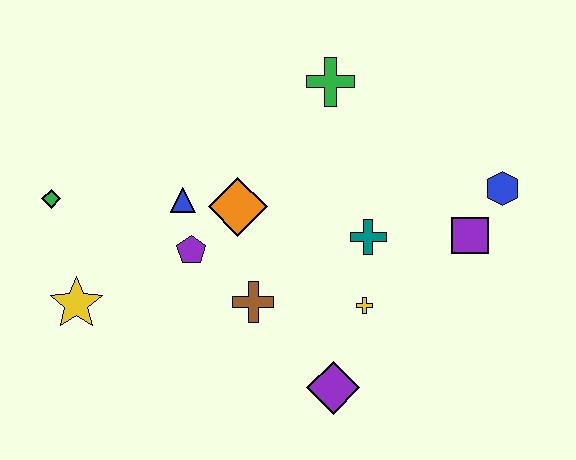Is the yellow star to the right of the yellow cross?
No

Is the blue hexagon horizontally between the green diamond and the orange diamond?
No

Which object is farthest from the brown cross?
The blue hexagon is farthest from the brown cross.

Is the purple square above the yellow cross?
Yes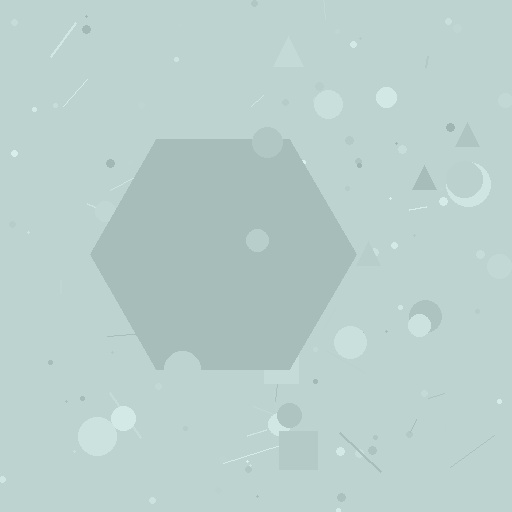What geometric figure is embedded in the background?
A hexagon is embedded in the background.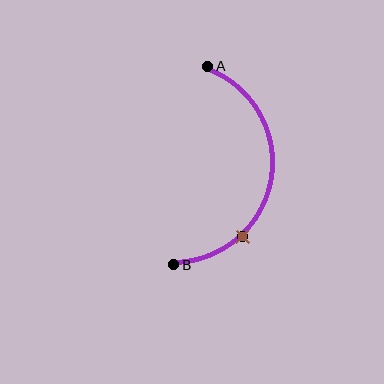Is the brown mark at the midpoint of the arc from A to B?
No. The brown mark lies on the arc but is closer to endpoint B. The arc midpoint would be at the point on the curve equidistant along the arc from both A and B.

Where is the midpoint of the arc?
The arc midpoint is the point on the curve farthest from the straight line joining A and B. It sits to the right of that line.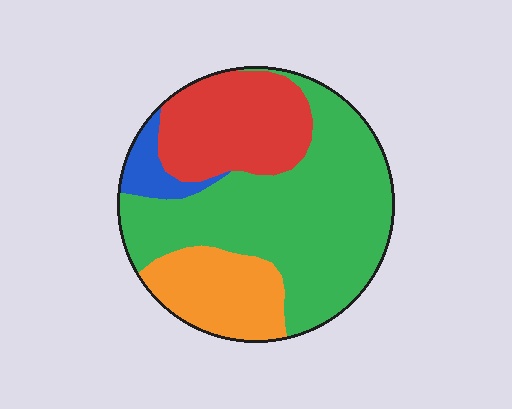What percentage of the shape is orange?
Orange covers 17% of the shape.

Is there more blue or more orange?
Orange.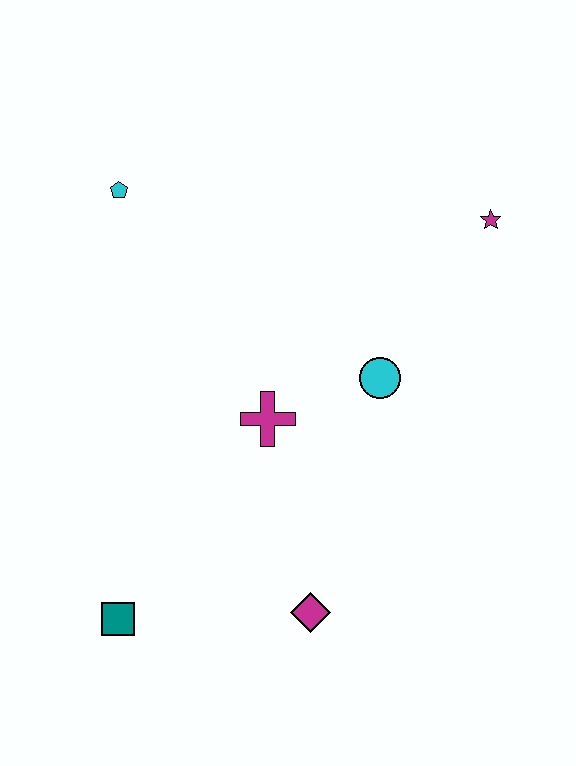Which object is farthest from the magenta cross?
The magenta star is farthest from the magenta cross.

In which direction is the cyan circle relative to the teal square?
The cyan circle is to the right of the teal square.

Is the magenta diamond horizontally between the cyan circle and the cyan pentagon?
Yes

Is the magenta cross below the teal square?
No